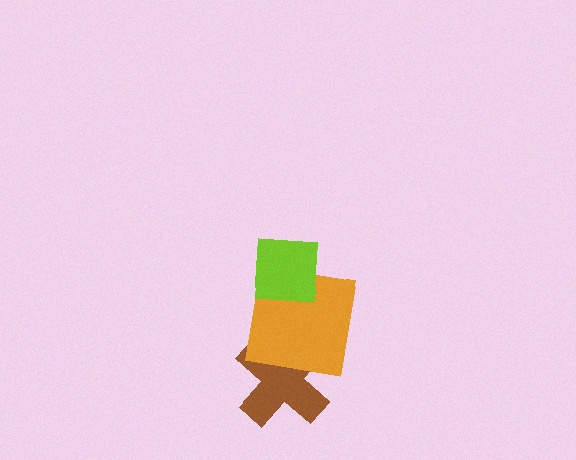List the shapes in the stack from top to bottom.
From top to bottom: the lime square, the orange square, the brown cross.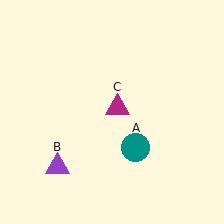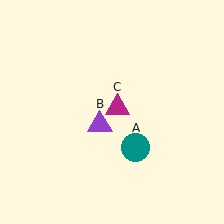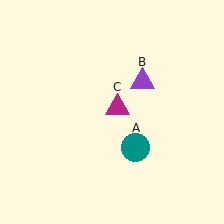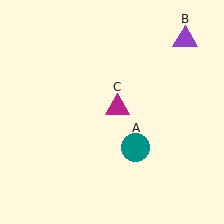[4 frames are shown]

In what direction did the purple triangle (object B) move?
The purple triangle (object B) moved up and to the right.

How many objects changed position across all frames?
1 object changed position: purple triangle (object B).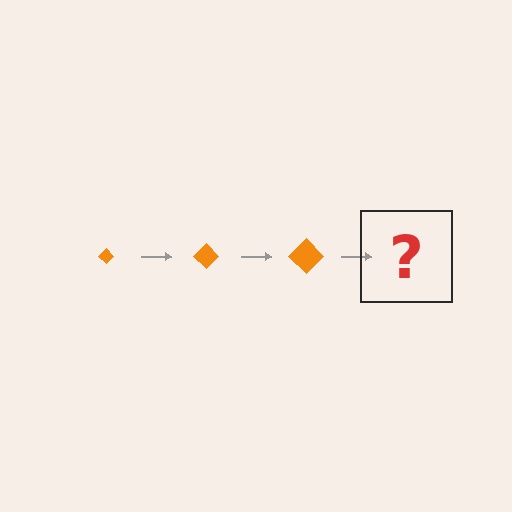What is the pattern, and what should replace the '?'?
The pattern is that the diamond gets progressively larger each step. The '?' should be an orange diamond, larger than the previous one.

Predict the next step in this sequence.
The next step is an orange diamond, larger than the previous one.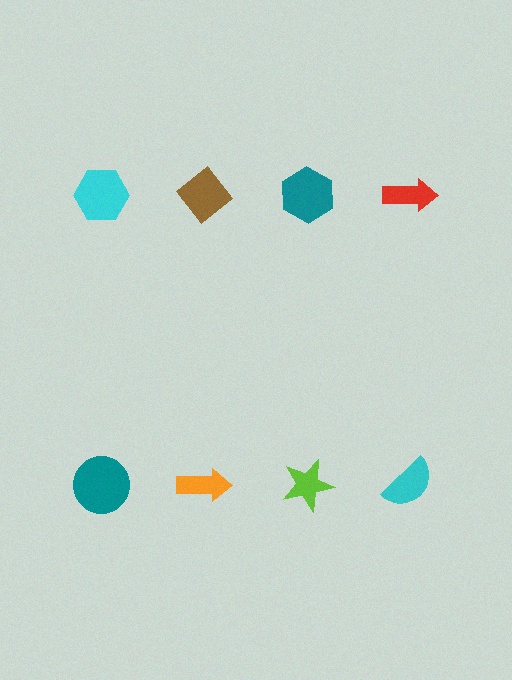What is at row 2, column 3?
A lime star.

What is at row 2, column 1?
A teal circle.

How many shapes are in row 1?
4 shapes.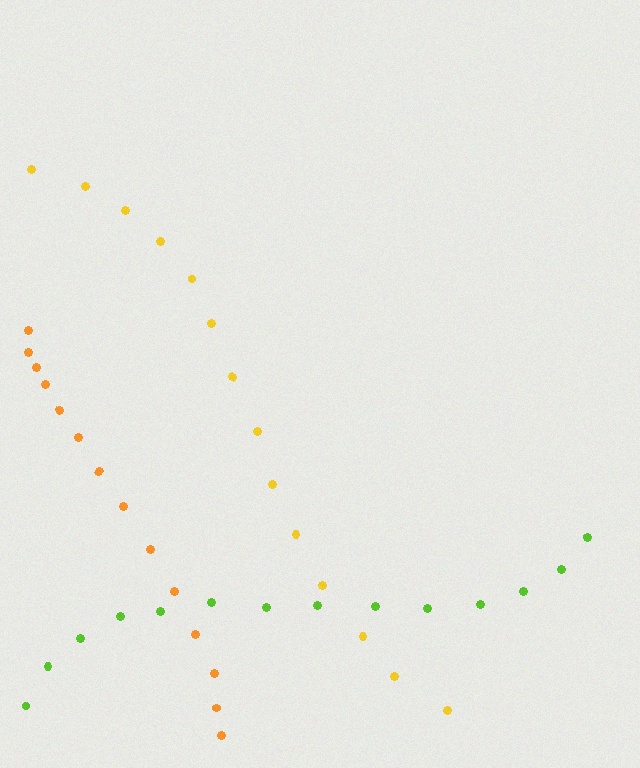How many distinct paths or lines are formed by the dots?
There are 3 distinct paths.